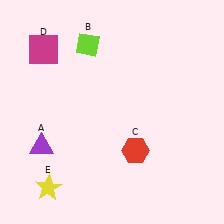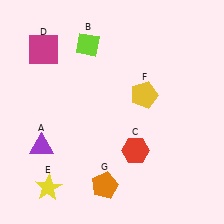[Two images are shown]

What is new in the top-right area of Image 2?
A yellow pentagon (F) was added in the top-right area of Image 2.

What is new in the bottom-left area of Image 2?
An orange pentagon (G) was added in the bottom-left area of Image 2.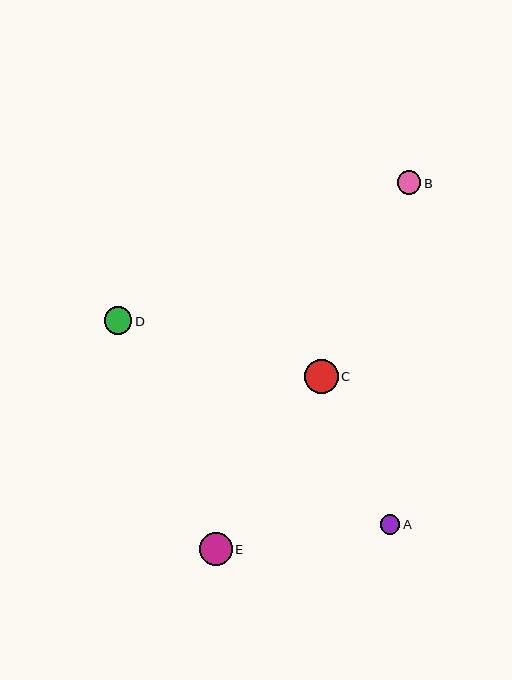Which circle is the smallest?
Circle A is the smallest with a size of approximately 20 pixels.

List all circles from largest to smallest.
From largest to smallest: C, E, D, B, A.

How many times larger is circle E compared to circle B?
Circle E is approximately 1.4 times the size of circle B.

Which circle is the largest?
Circle C is the largest with a size of approximately 34 pixels.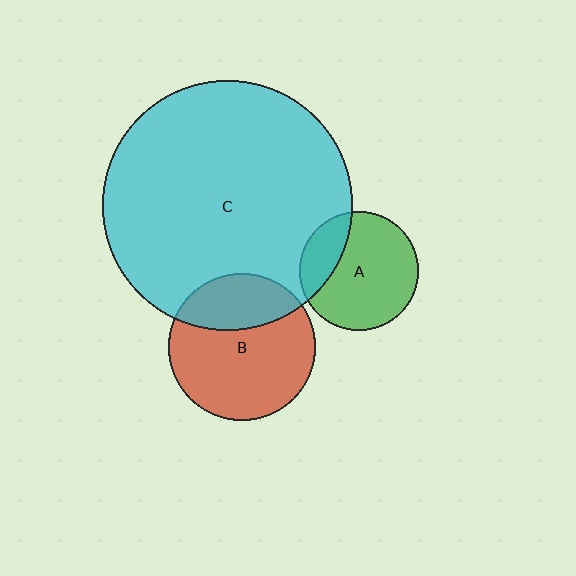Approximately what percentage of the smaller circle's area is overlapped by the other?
Approximately 25%.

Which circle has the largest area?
Circle C (cyan).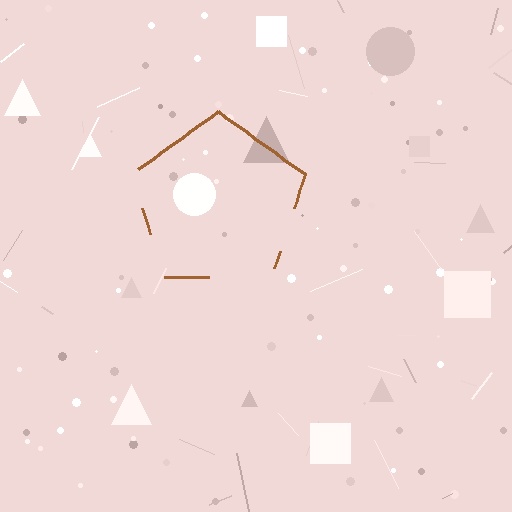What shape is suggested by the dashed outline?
The dashed outline suggests a pentagon.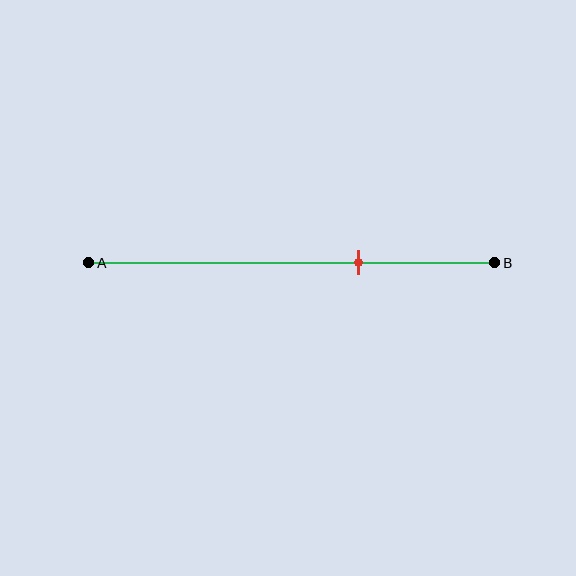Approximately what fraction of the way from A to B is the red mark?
The red mark is approximately 65% of the way from A to B.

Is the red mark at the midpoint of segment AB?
No, the mark is at about 65% from A, not at the 50% midpoint.